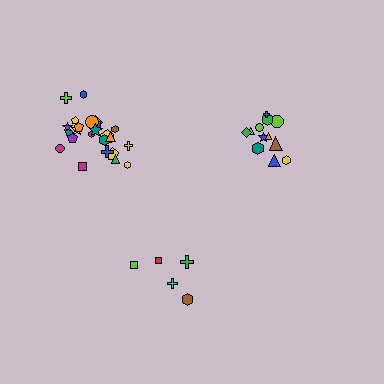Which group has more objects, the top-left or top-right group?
The top-left group.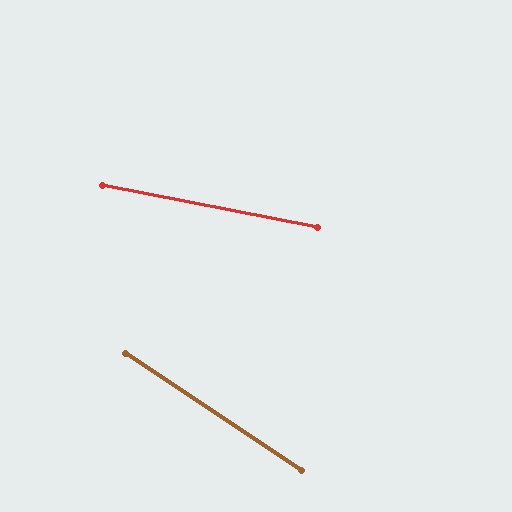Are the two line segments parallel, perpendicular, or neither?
Neither parallel nor perpendicular — they differ by about 22°.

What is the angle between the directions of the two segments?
Approximately 22 degrees.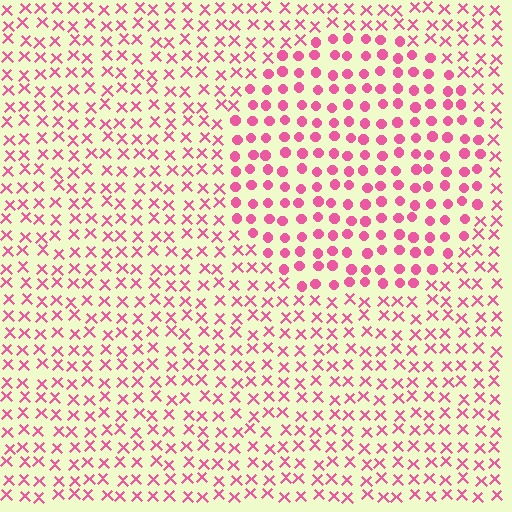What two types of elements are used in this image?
The image uses circles inside the circle region and X marks outside it.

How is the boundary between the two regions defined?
The boundary is defined by a change in element shape: circles inside vs. X marks outside. All elements share the same color and spacing.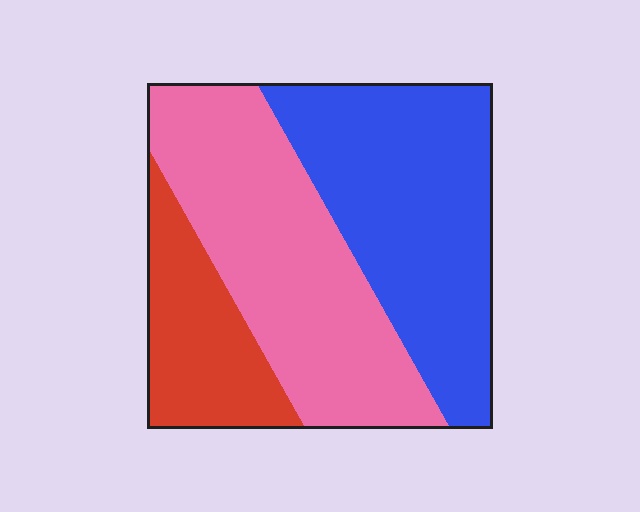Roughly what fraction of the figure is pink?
Pink takes up between a third and a half of the figure.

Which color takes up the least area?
Red, at roughly 20%.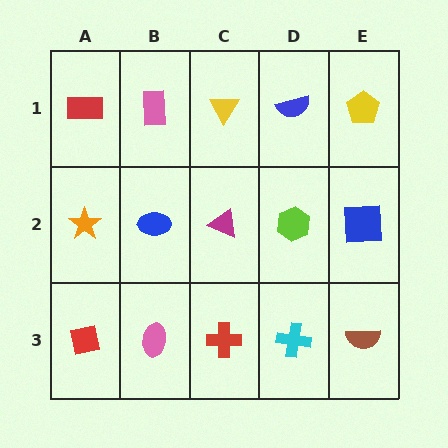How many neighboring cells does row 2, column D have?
4.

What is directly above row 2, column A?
A red rectangle.